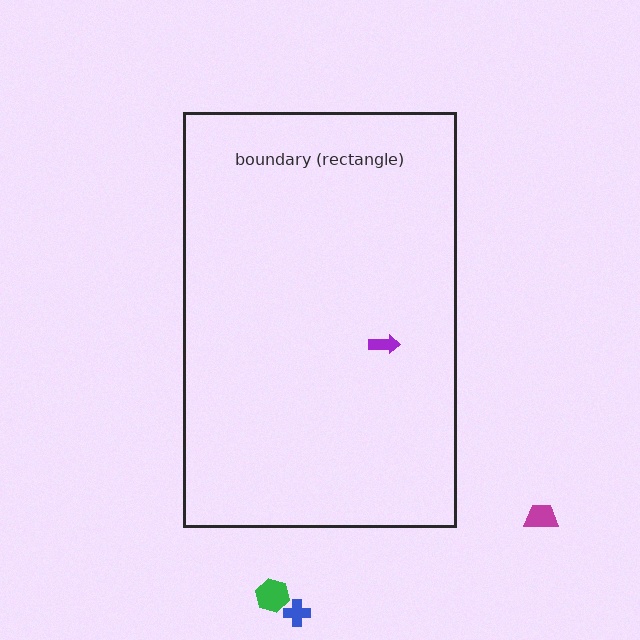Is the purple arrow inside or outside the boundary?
Inside.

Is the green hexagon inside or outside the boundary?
Outside.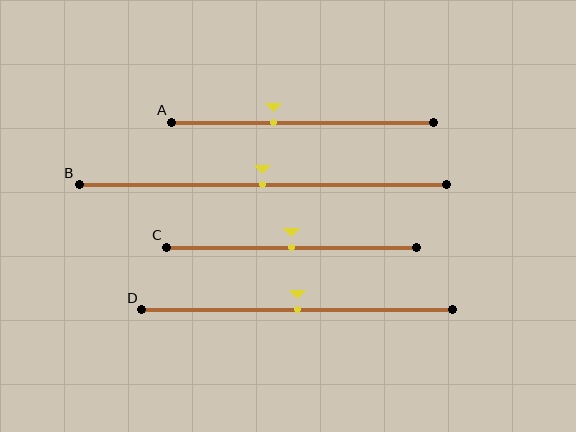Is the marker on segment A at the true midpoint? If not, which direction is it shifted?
No, the marker on segment A is shifted to the left by about 11% of the segment length.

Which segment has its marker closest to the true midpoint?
Segment B has its marker closest to the true midpoint.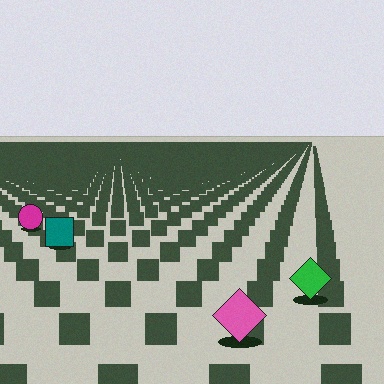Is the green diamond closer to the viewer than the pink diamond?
No. The pink diamond is closer — you can tell from the texture gradient: the ground texture is coarser near it.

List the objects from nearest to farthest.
From nearest to farthest: the pink diamond, the green diamond, the teal square, the magenta circle.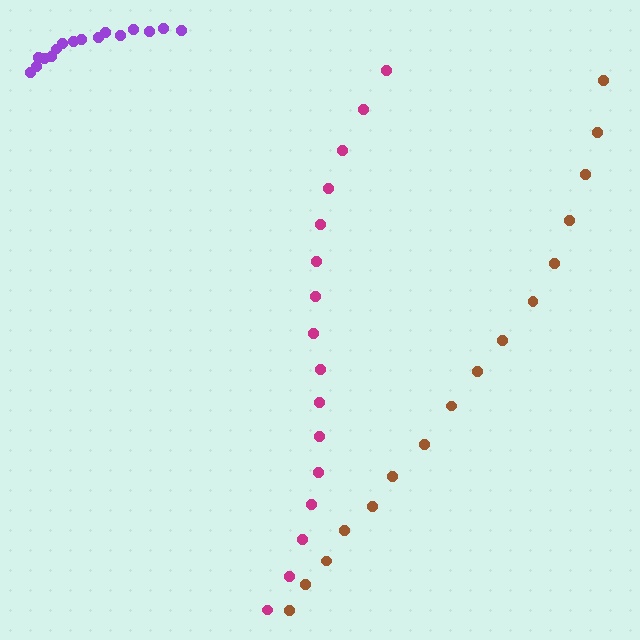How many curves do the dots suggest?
There are 3 distinct paths.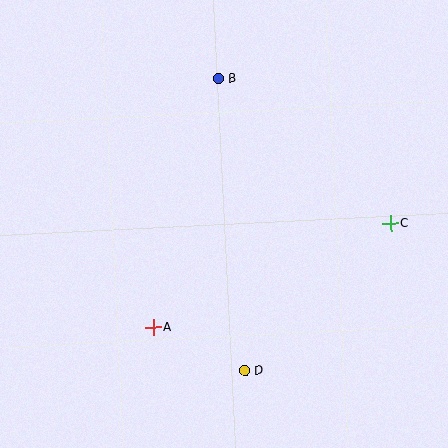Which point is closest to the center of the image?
Point A at (153, 328) is closest to the center.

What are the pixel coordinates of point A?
Point A is at (153, 328).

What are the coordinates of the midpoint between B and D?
The midpoint between B and D is at (231, 225).